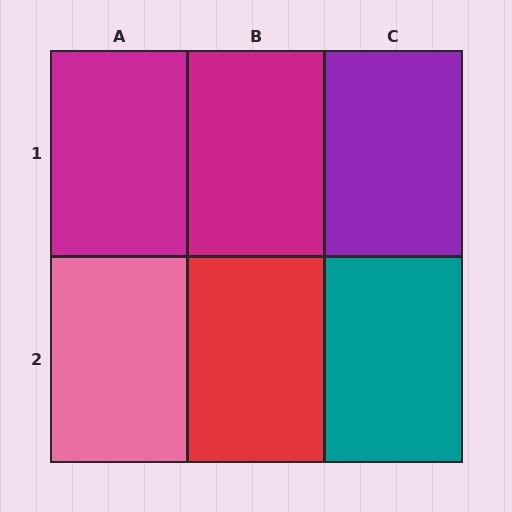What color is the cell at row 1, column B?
Magenta.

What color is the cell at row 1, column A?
Magenta.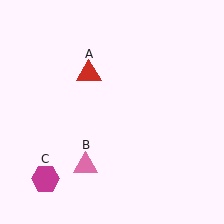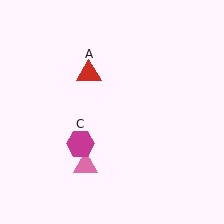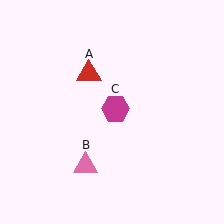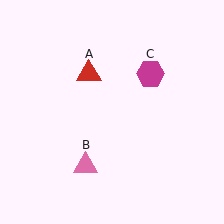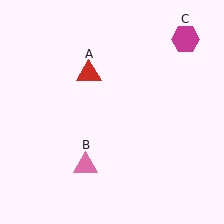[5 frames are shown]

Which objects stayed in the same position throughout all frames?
Red triangle (object A) and pink triangle (object B) remained stationary.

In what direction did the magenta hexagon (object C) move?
The magenta hexagon (object C) moved up and to the right.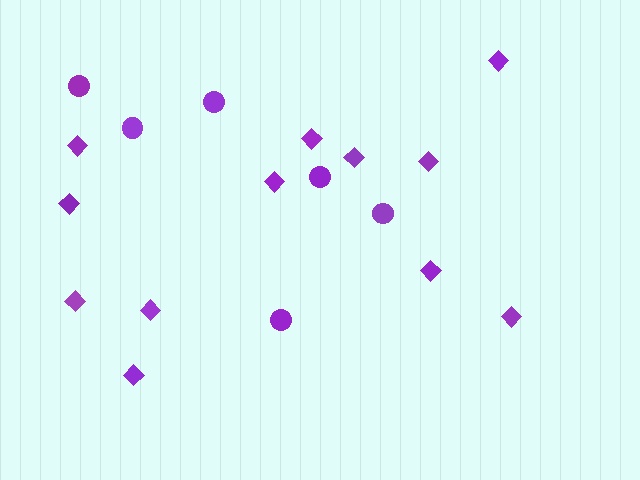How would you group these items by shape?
There are 2 groups: one group of diamonds (12) and one group of circles (6).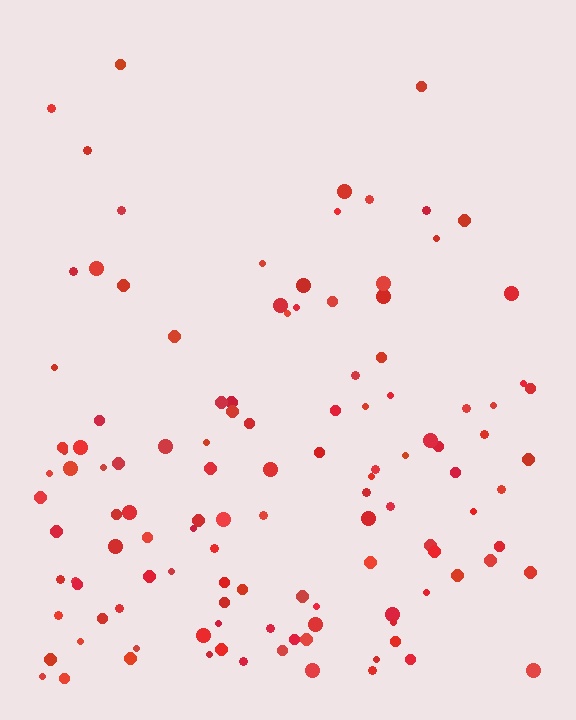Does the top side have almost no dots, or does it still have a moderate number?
Still a moderate number, just noticeably fewer than the bottom.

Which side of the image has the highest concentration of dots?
The bottom.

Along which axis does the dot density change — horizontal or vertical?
Vertical.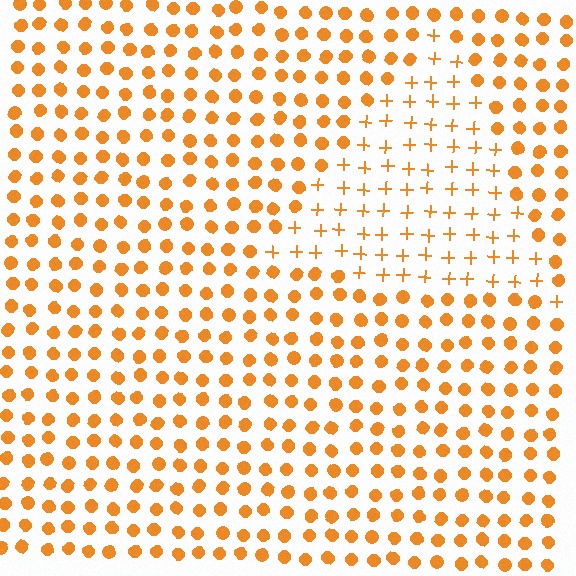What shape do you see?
I see a triangle.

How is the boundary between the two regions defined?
The boundary is defined by a change in element shape: plus signs inside vs. circles outside. All elements share the same color and spacing.